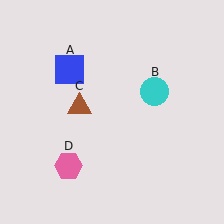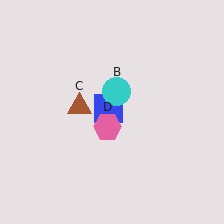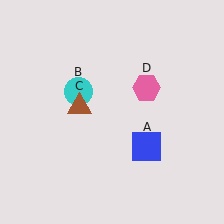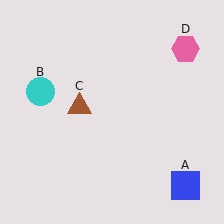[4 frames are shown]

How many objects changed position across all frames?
3 objects changed position: blue square (object A), cyan circle (object B), pink hexagon (object D).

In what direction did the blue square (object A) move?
The blue square (object A) moved down and to the right.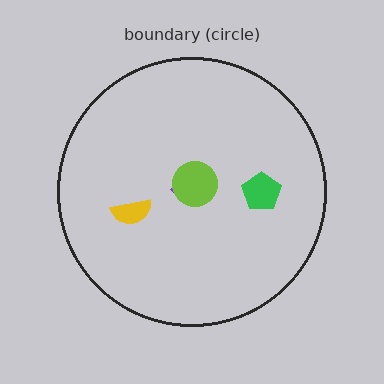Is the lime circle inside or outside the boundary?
Inside.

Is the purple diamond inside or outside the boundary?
Inside.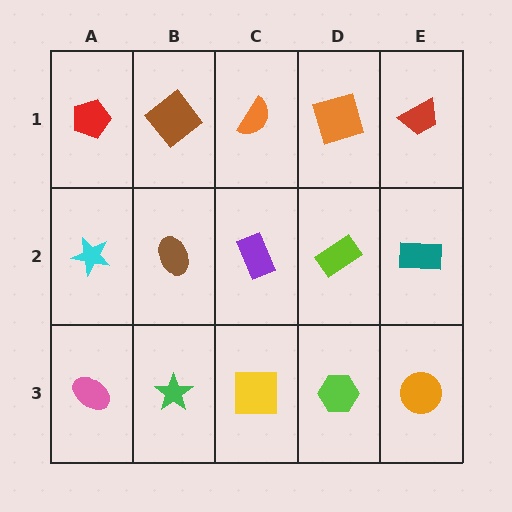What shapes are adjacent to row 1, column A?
A cyan star (row 2, column A), a brown diamond (row 1, column B).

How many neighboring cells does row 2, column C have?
4.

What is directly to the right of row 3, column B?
A yellow square.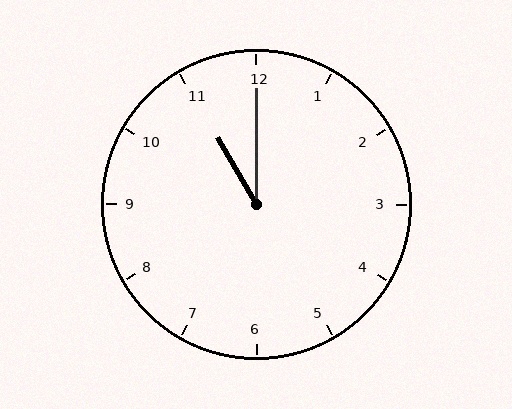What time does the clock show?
11:00.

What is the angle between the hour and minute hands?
Approximately 30 degrees.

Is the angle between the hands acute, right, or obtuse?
It is acute.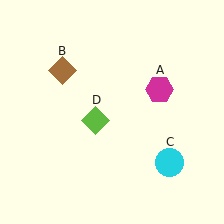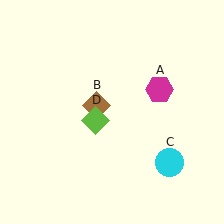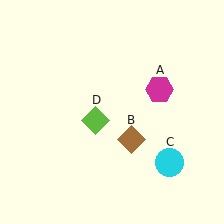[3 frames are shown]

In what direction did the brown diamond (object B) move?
The brown diamond (object B) moved down and to the right.